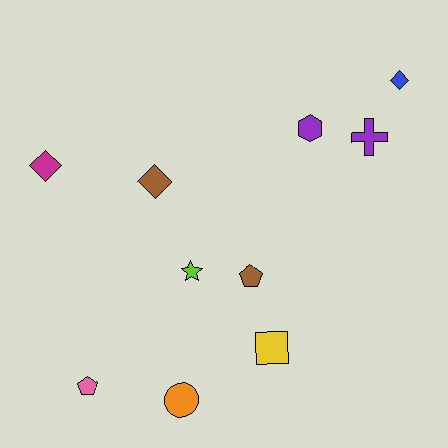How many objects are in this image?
There are 10 objects.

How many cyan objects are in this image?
There are no cyan objects.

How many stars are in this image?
There is 1 star.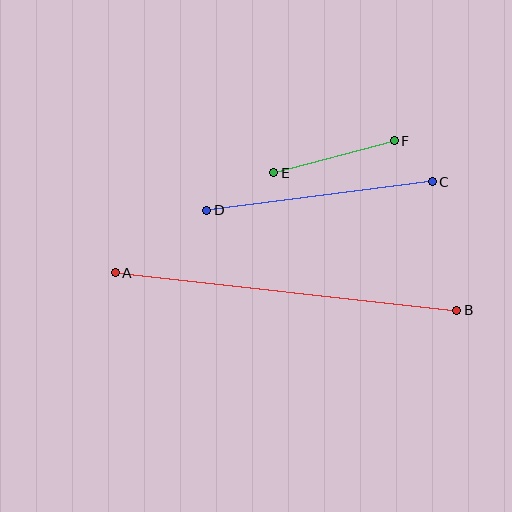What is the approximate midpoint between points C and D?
The midpoint is at approximately (319, 196) pixels.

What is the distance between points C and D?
The distance is approximately 227 pixels.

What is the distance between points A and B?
The distance is approximately 343 pixels.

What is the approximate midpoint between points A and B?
The midpoint is at approximately (286, 291) pixels.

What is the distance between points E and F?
The distance is approximately 125 pixels.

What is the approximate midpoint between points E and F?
The midpoint is at approximately (334, 157) pixels.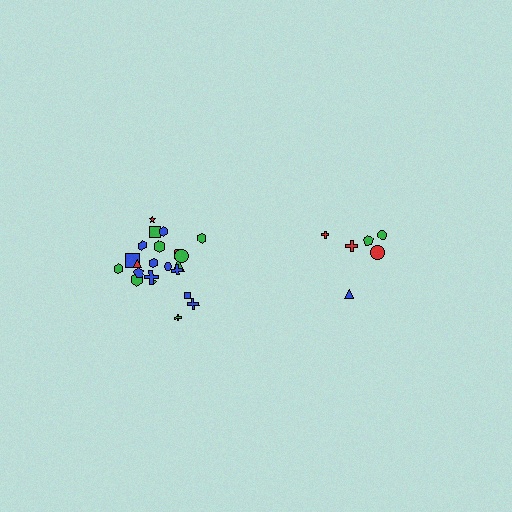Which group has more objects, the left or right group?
The left group.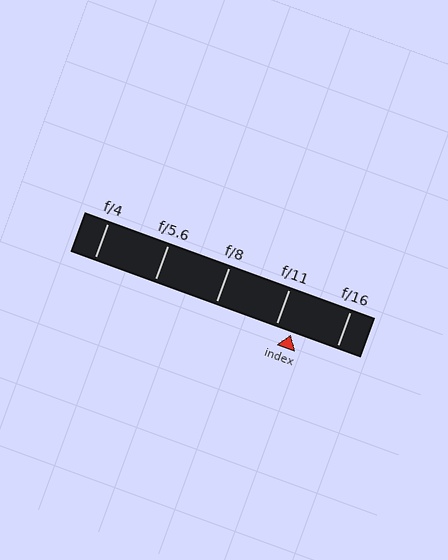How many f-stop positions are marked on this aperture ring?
There are 5 f-stop positions marked.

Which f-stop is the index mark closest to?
The index mark is closest to f/11.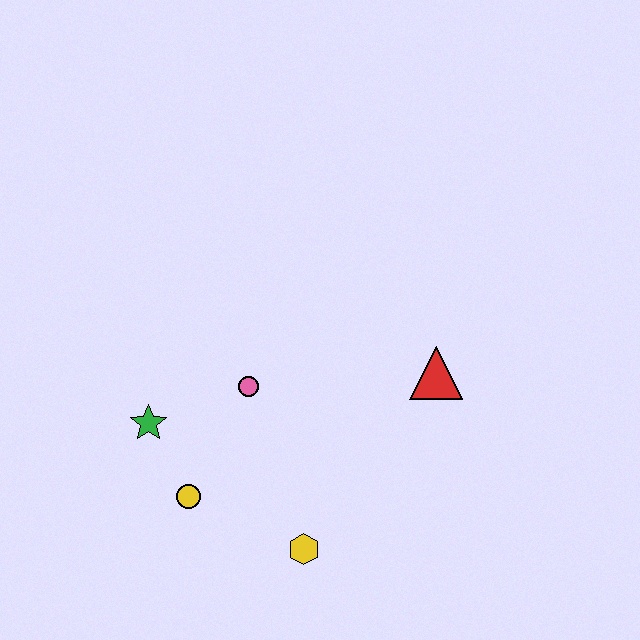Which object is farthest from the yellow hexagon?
The red triangle is farthest from the yellow hexagon.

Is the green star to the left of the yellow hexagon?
Yes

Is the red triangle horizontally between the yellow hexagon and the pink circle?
No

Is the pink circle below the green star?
No